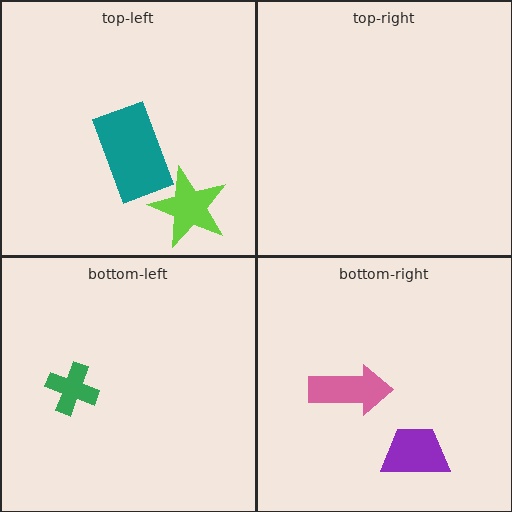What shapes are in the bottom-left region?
The green cross.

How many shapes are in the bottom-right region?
2.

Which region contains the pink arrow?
The bottom-right region.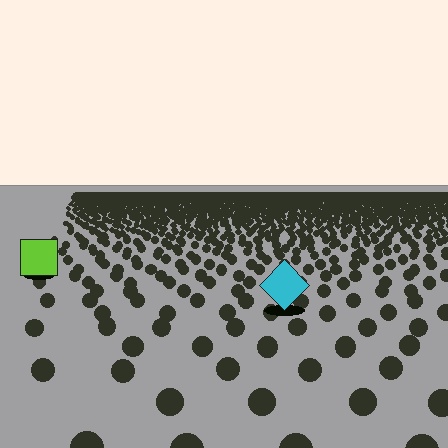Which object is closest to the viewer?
The cyan diamond is closest. The texture marks near it are larger and more spread out.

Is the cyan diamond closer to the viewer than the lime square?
Yes. The cyan diamond is closer — you can tell from the texture gradient: the ground texture is coarser near it.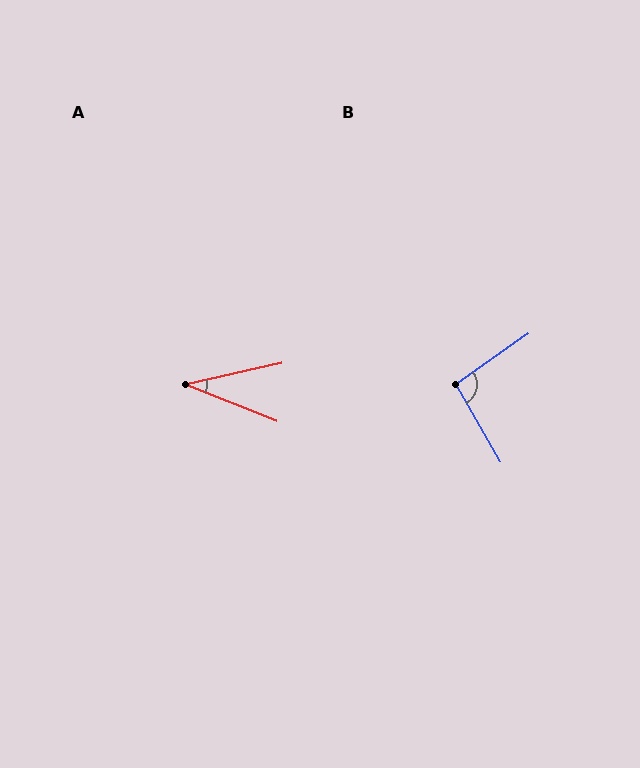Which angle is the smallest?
A, at approximately 34 degrees.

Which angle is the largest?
B, at approximately 95 degrees.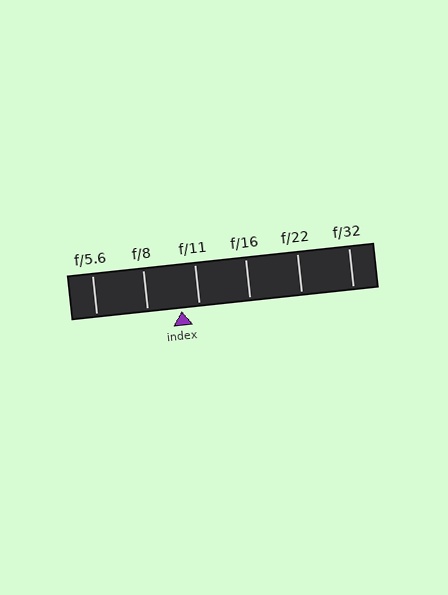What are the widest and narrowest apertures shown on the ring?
The widest aperture shown is f/5.6 and the narrowest is f/32.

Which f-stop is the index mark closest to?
The index mark is closest to f/11.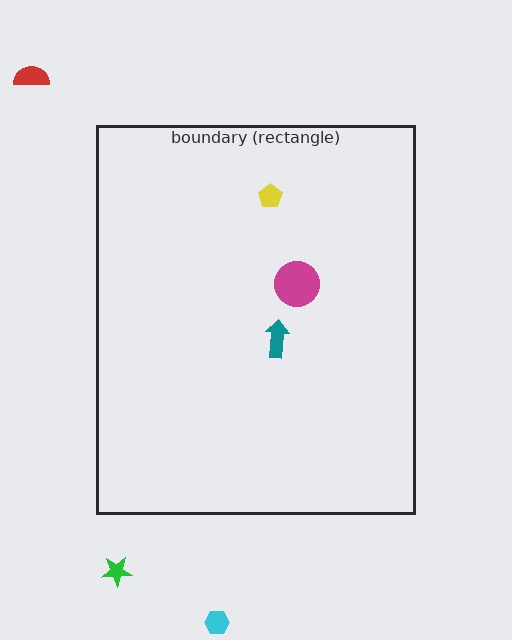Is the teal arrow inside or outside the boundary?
Inside.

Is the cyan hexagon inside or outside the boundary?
Outside.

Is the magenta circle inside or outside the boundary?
Inside.